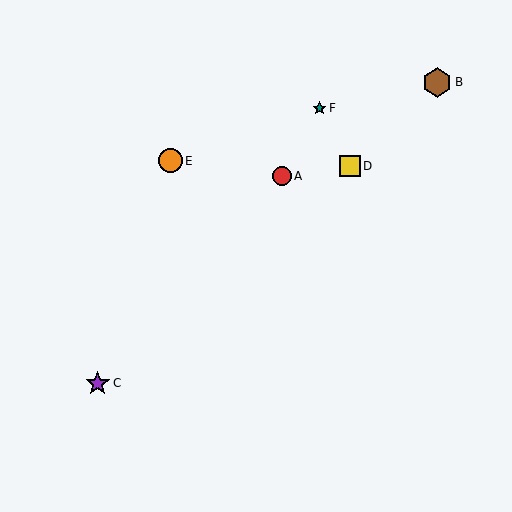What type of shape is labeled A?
Shape A is a red circle.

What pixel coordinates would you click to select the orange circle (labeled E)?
Click at (170, 161) to select the orange circle E.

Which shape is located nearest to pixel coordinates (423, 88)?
The brown hexagon (labeled B) at (437, 82) is nearest to that location.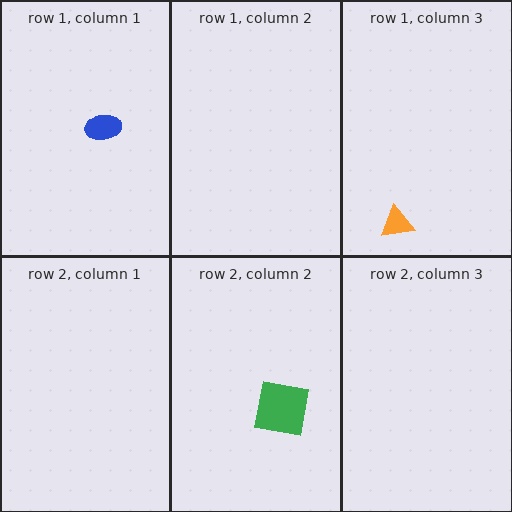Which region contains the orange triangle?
The row 1, column 3 region.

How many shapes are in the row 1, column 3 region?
1.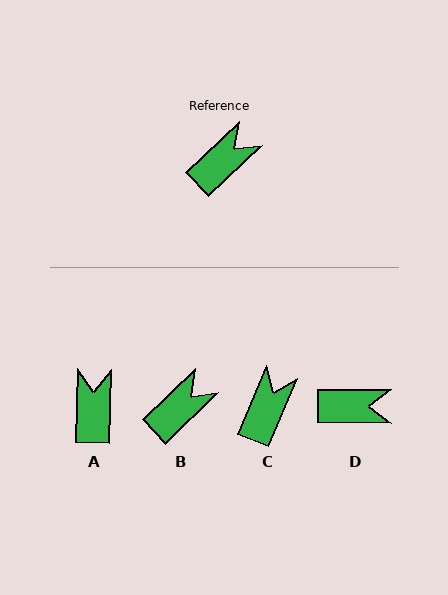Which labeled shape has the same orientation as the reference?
B.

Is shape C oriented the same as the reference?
No, it is off by about 24 degrees.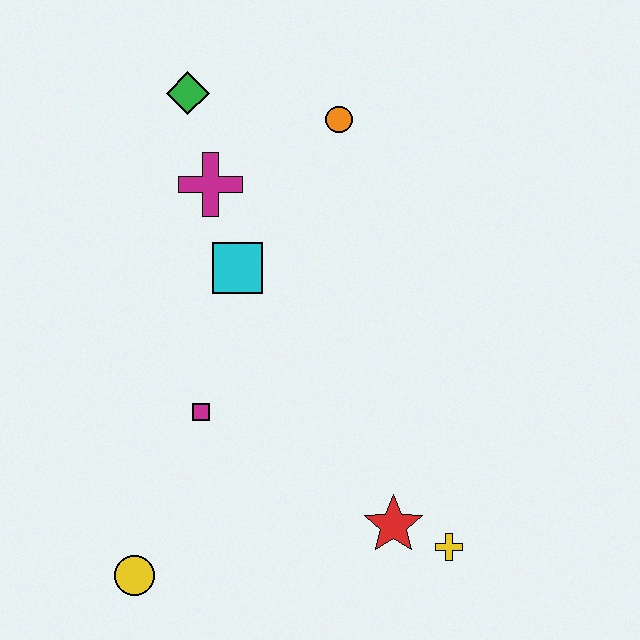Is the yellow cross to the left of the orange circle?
No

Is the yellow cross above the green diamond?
No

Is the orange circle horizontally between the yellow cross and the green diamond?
Yes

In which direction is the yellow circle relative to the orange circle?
The yellow circle is below the orange circle.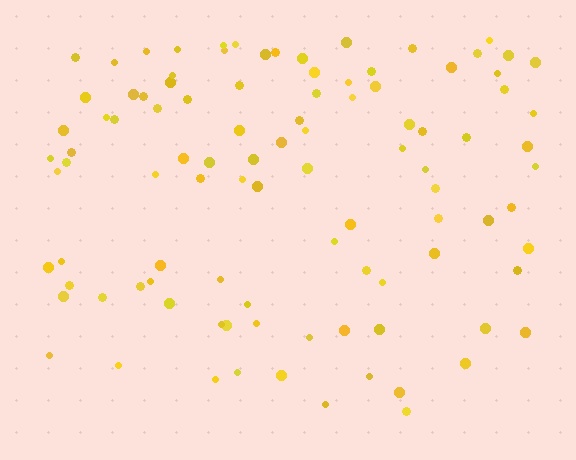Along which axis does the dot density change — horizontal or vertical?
Vertical.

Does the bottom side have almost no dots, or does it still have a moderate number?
Still a moderate number, just noticeably fewer than the top.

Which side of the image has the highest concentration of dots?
The top.